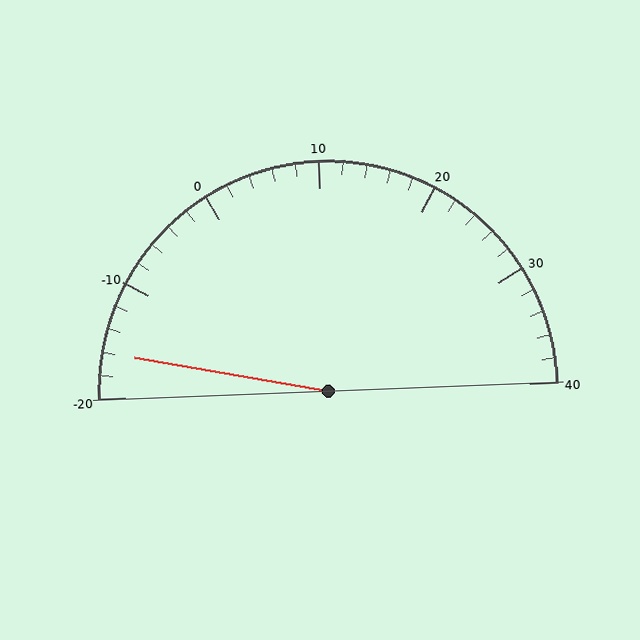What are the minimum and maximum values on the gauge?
The gauge ranges from -20 to 40.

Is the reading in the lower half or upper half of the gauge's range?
The reading is in the lower half of the range (-20 to 40).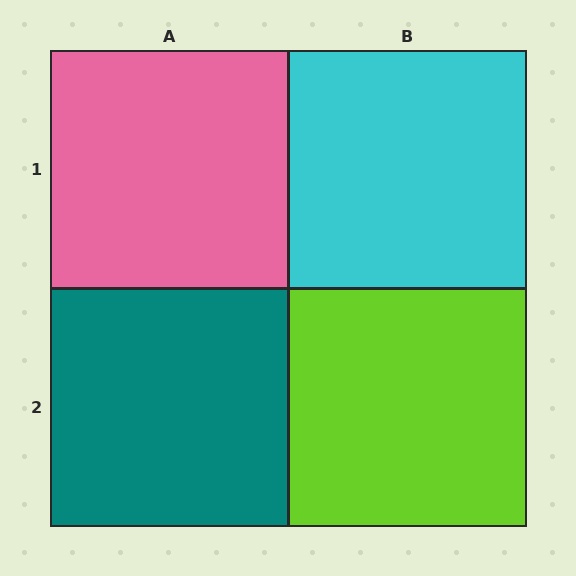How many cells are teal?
1 cell is teal.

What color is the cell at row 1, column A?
Pink.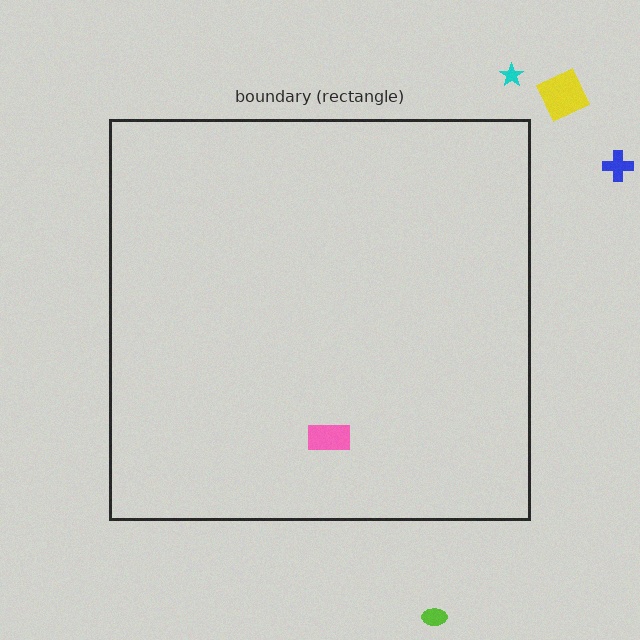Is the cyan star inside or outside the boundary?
Outside.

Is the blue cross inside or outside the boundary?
Outside.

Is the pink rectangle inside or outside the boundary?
Inside.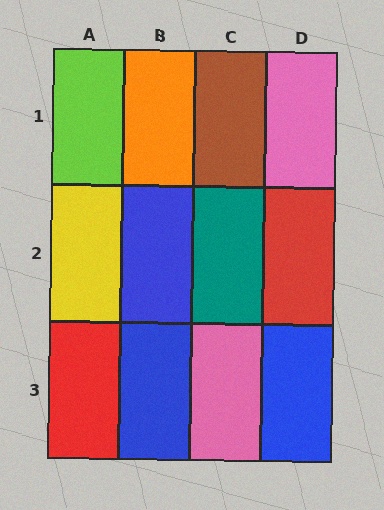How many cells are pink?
2 cells are pink.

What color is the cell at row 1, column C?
Brown.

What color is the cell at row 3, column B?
Blue.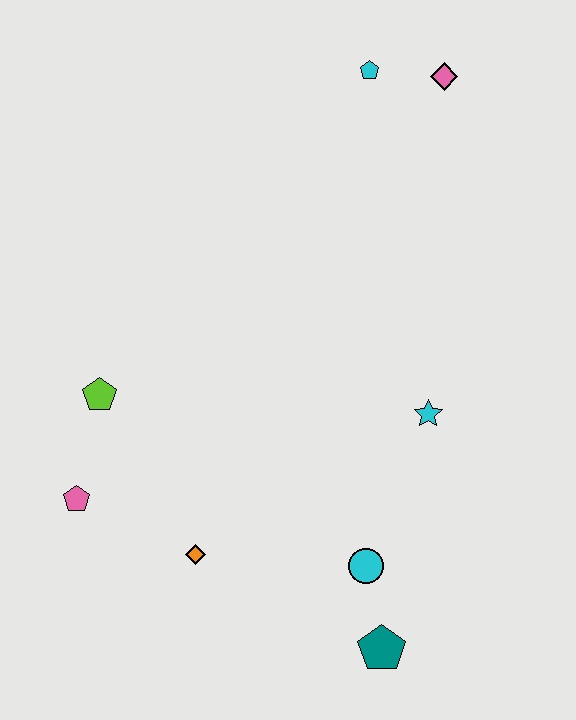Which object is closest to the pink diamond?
The cyan pentagon is closest to the pink diamond.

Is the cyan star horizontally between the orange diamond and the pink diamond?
Yes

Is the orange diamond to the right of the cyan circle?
No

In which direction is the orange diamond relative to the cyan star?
The orange diamond is to the left of the cyan star.